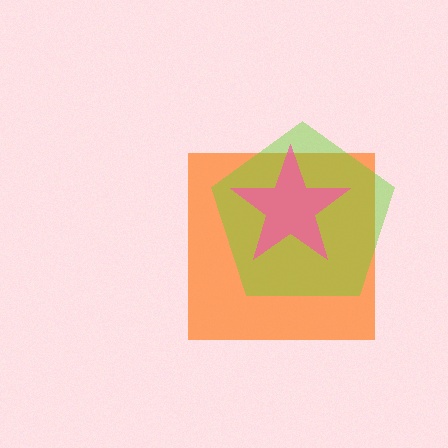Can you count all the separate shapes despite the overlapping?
Yes, there are 3 separate shapes.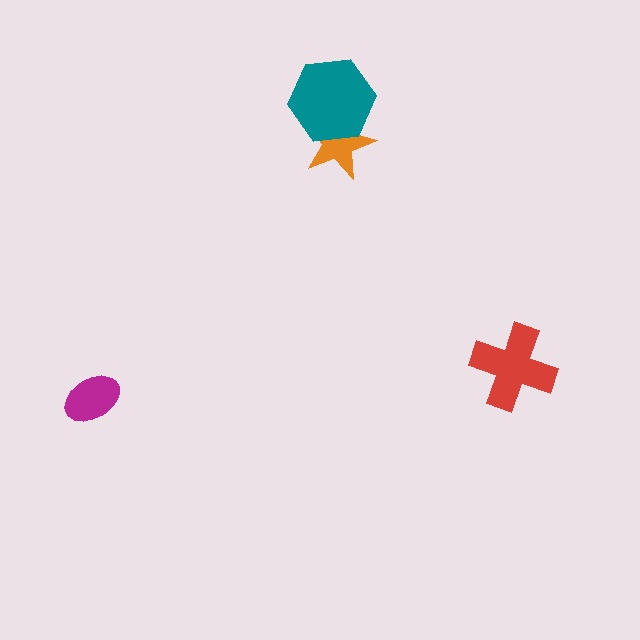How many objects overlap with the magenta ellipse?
0 objects overlap with the magenta ellipse.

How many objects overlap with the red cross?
0 objects overlap with the red cross.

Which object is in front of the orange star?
The teal hexagon is in front of the orange star.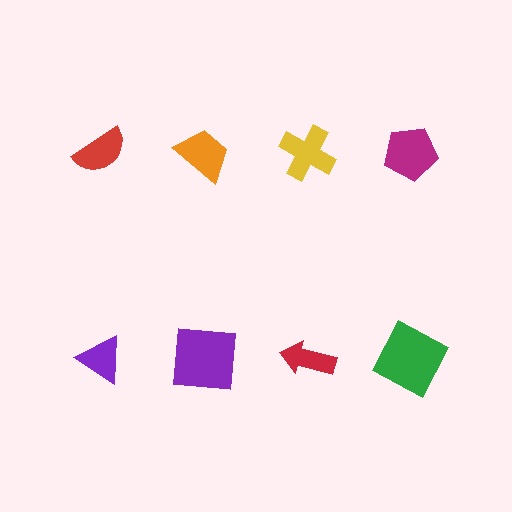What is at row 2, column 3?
A red arrow.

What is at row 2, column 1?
A purple triangle.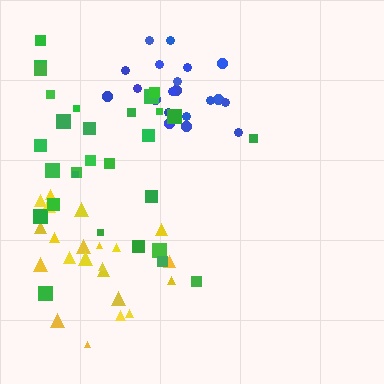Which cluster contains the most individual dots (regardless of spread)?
Green (29).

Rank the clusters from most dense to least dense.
blue, yellow, green.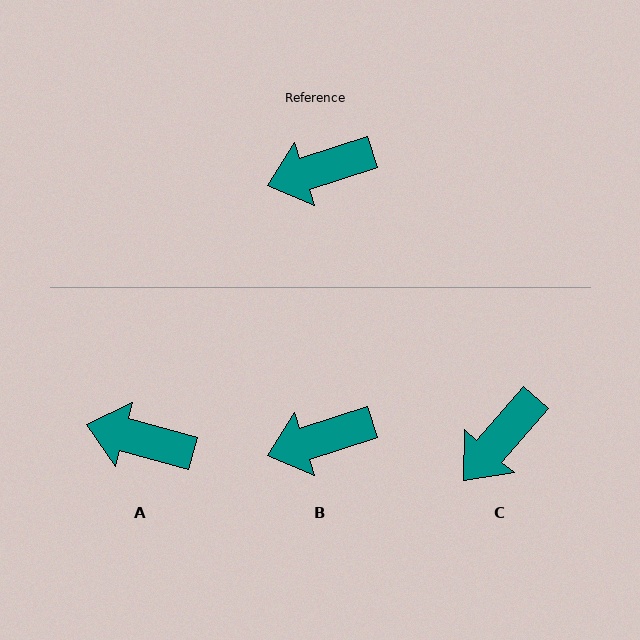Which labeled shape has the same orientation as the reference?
B.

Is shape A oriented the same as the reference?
No, it is off by about 33 degrees.